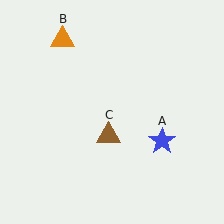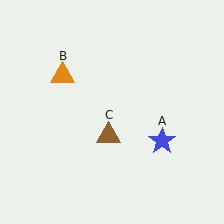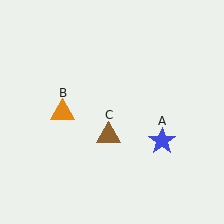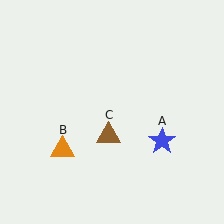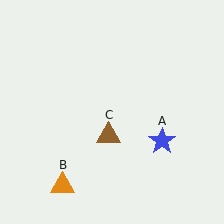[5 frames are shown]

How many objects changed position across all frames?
1 object changed position: orange triangle (object B).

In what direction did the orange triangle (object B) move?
The orange triangle (object B) moved down.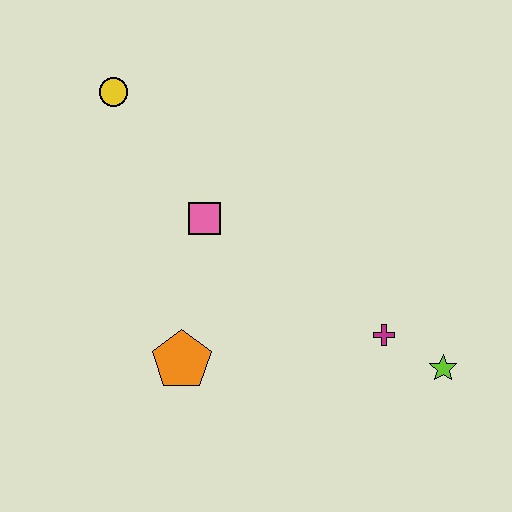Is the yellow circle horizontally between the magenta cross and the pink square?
No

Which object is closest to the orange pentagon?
The pink square is closest to the orange pentagon.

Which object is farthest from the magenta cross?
The yellow circle is farthest from the magenta cross.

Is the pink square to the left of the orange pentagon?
No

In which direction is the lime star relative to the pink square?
The lime star is to the right of the pink square.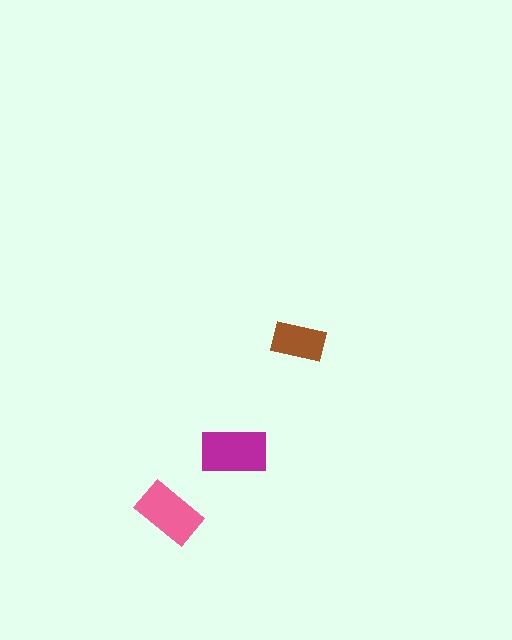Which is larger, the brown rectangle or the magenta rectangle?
The magenta one.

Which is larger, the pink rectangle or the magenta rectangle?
The magenta one.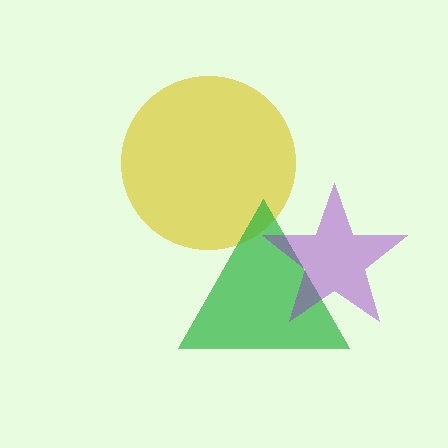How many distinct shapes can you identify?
There are 3 distinct shapes: a yellow circle, a green triangle, a purple star.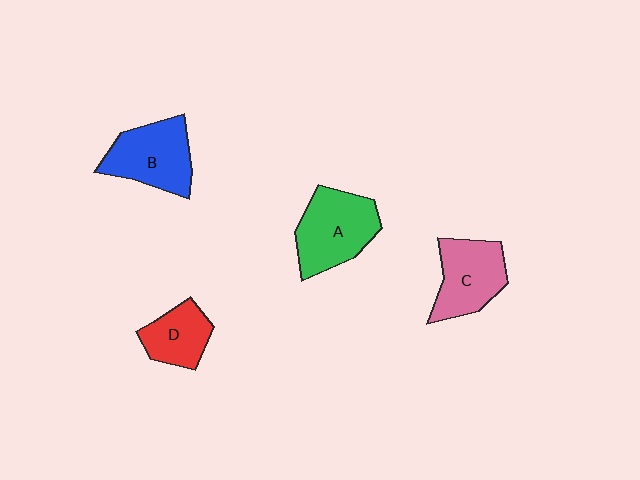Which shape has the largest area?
Shape A (green).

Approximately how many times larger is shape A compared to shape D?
Approximately 1.6 times.